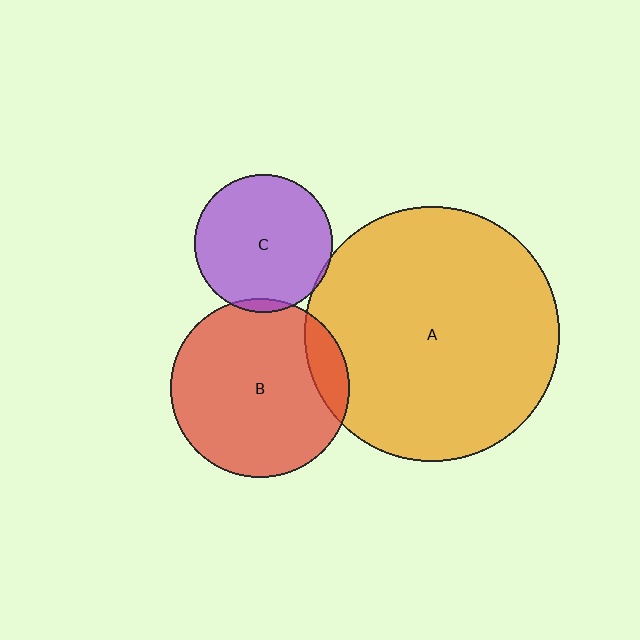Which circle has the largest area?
Circle A (orange).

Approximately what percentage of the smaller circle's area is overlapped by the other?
Approximately 10%.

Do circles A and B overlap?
Yes.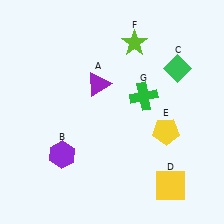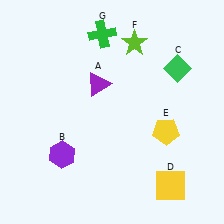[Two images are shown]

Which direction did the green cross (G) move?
The green cross (G) moved up.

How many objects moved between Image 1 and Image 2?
1 object moved between the two images.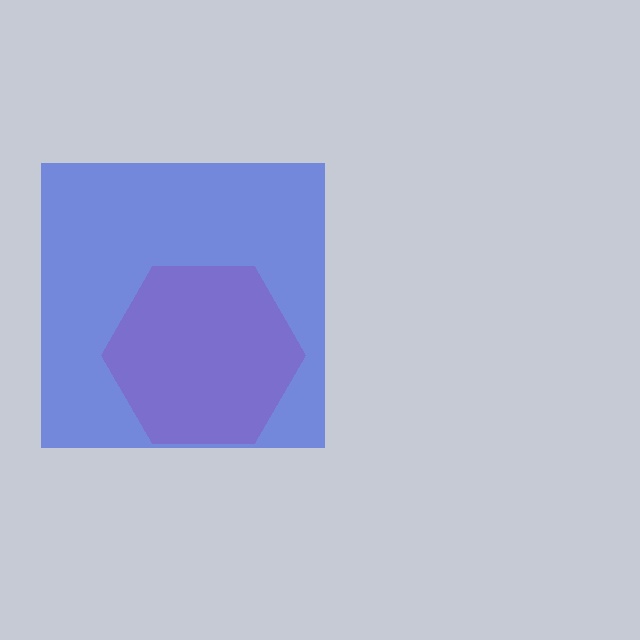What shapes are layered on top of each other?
The layered shapes are: a pink hexagon, a blue square.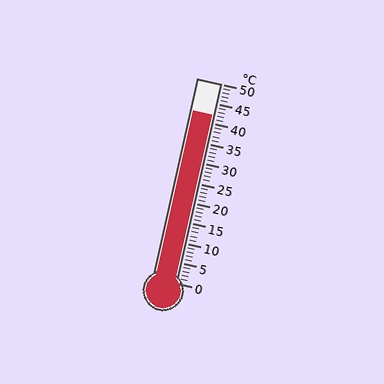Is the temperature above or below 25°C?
The temperature is above 25°C.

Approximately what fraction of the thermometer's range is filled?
The thermometer is filled to approximately 85% of its range.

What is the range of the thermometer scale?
The thermometer scale ranges from 0°C to 50°C.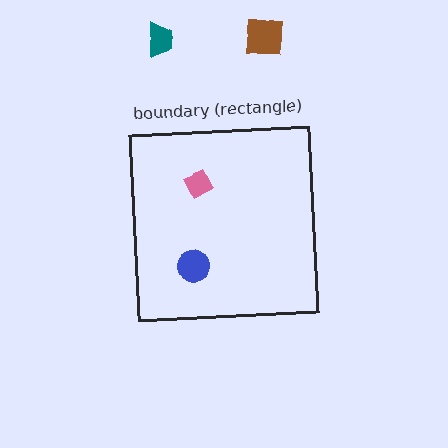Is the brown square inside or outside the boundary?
Outside.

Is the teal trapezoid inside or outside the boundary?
Outside.